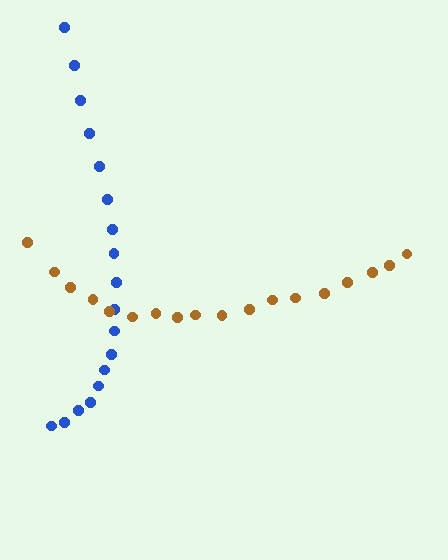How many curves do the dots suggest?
There are 2 distinct paths.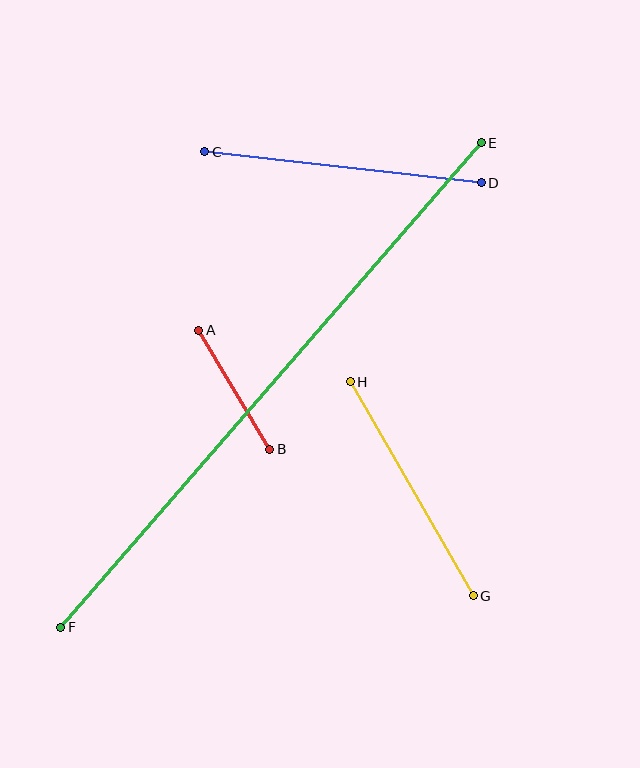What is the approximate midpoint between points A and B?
The midpoint is at approximately (234, 390) pixels.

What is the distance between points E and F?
The distance is approximately 642 pixels.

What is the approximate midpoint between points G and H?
The midpoint is at approximately (412, 489) pixels.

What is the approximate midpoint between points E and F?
The midpoint is at approximately (271, 385) pixels.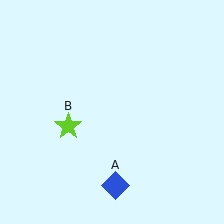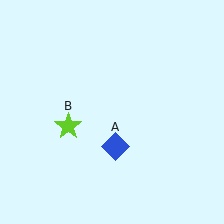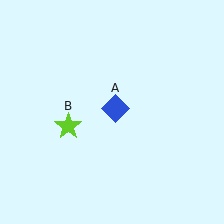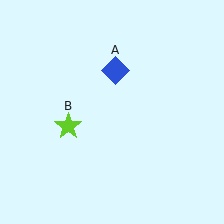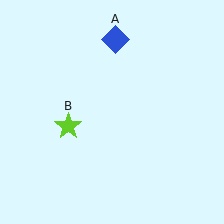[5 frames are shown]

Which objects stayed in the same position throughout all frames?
Lime star (object B) remained stationary.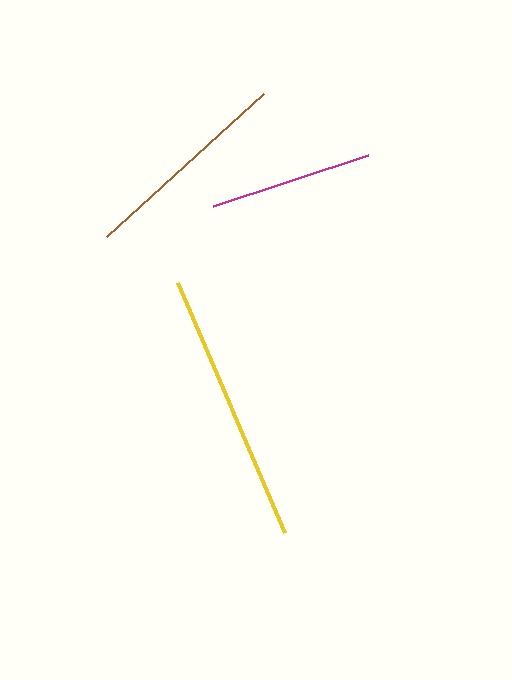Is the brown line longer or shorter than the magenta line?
The brown line is longer than the magenta line.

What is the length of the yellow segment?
The yellow segment is approximately 272 pixels long.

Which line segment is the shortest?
The magenta line is the shortest at approximately 163 pixels.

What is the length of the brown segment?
The brown segment is approximately 212 pixels long.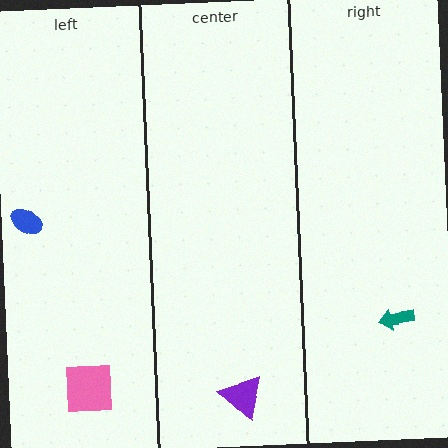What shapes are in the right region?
The teal arrow.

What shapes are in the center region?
The purple triangle.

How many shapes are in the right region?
1.